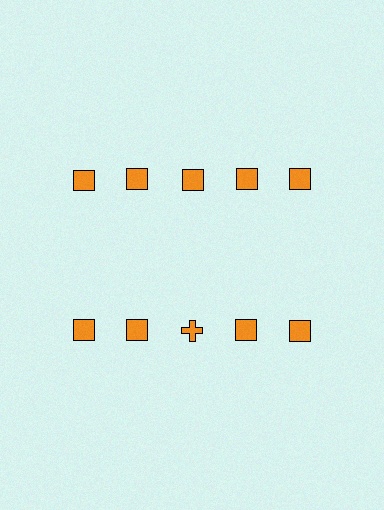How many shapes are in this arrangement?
There are 10 shapes arranged in a grid pattern.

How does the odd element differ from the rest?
It has a different shape: cross instead of square.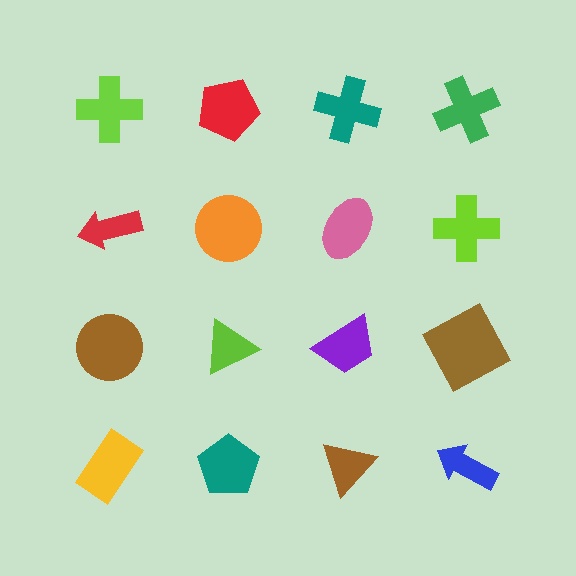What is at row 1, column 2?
A red pentagon.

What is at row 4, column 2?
A teal pentagon.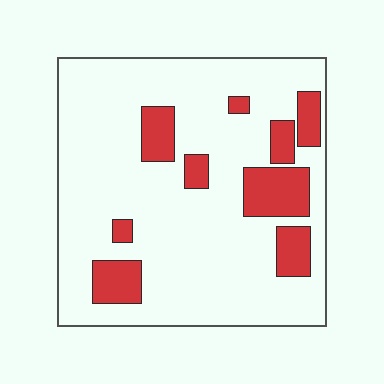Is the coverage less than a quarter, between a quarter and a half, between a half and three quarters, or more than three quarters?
Less than a quarter.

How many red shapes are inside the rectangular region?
9.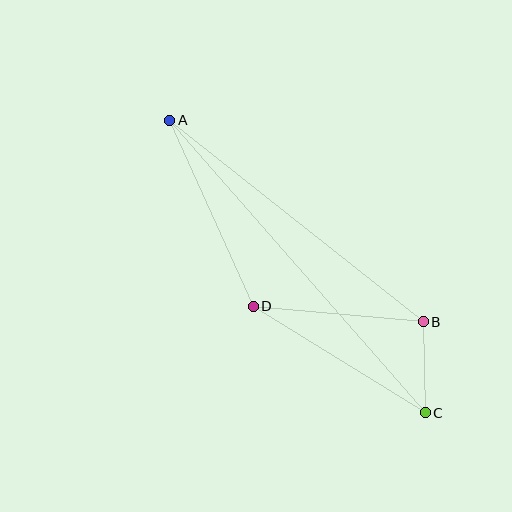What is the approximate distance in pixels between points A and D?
The distance between A and D is approximately 204 pixels.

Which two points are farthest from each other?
Points A and C are farthest from each other.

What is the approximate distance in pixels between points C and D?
The distance between C and D is approximately 202 pixels.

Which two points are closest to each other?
Points B and C are closest to each other.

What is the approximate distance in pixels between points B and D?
The distance between B and D is approximately 171 pixels.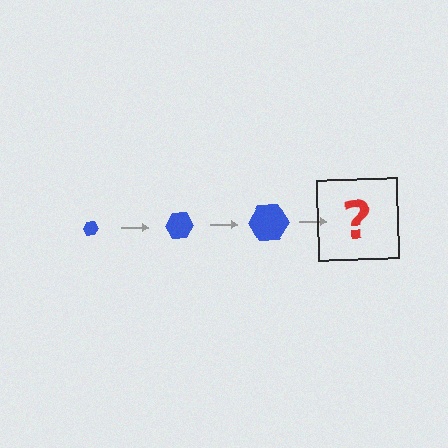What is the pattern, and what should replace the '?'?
The pattern is that the hexagon gets progressively larger each step. The '?' should be a blue hexagon, larger than the previous one.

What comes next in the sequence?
The next element should be a blue hexagon, larger than the previous one.